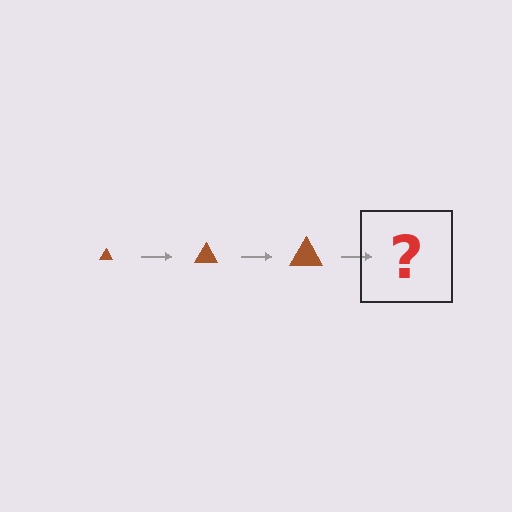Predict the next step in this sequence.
The next step is a brown triangle, larger than the previous one.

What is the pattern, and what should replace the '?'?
The pattern is that the triangle gets progressively larger each step. The '?' should be a brown triangle, larger than the previous one.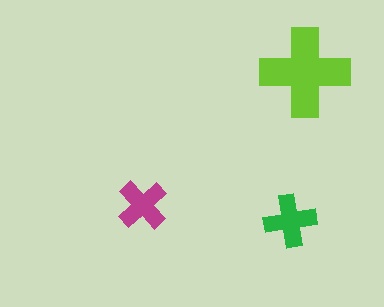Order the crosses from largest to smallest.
the lime one, the green one, the magenta one.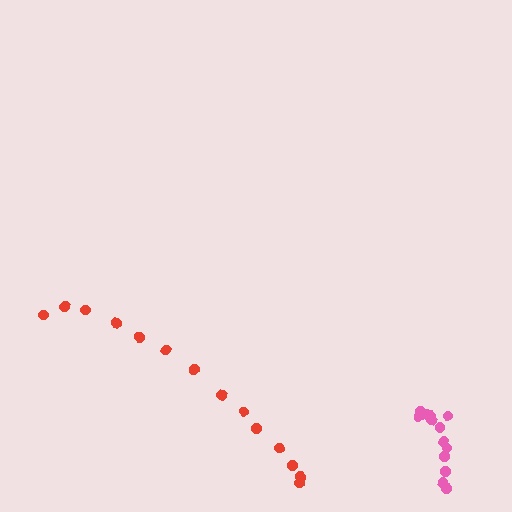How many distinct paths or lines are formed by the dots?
There are 2 distinct paths.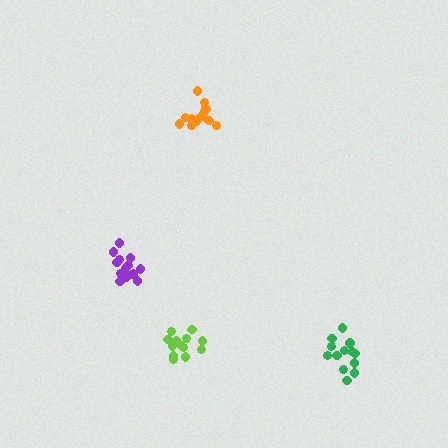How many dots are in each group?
Group 1: 13 dots, Group 2: 15 dots, Group 3: 13 dots, Group 4: 13 dots (54 total).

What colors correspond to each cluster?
The clusters are colored: orange, purple, lime, green.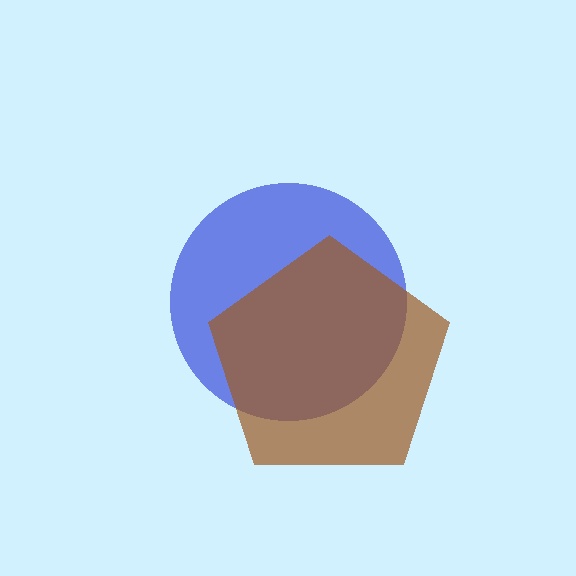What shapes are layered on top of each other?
The layered shapes are: a blue circle, a brown pentagon.